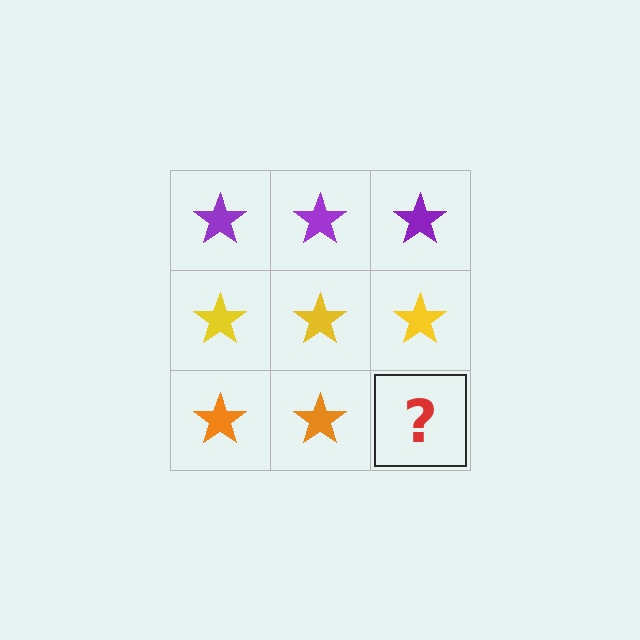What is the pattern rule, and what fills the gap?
The rule is that each row has a consistent color. The gap should be filled with an orange star.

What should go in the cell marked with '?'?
The missing cell should contain an orange star.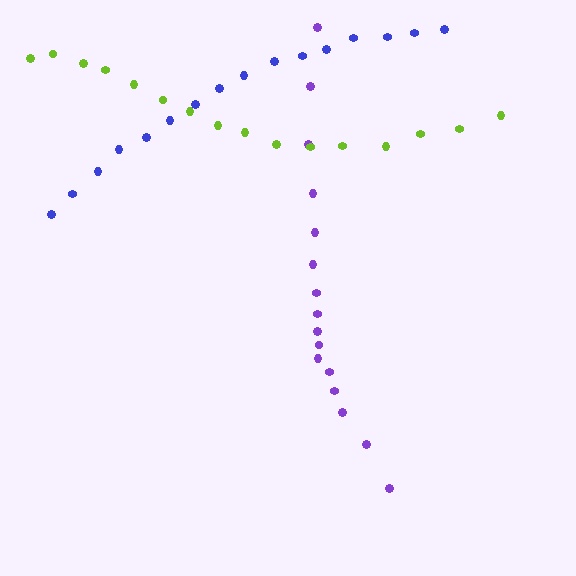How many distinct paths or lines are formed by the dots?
There are 3 distinct paths.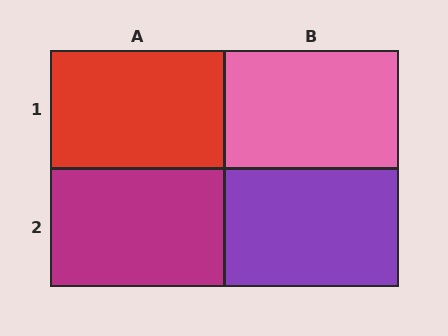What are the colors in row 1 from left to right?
Red, pink.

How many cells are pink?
1 cell is pink.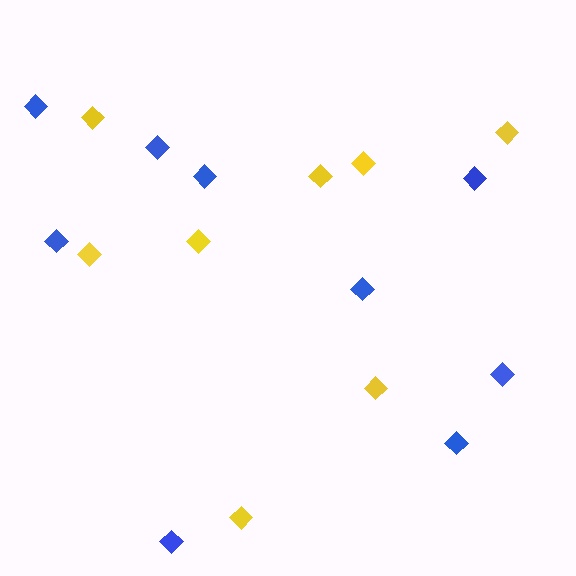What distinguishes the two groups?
There are 2 groups: one group of yellow diamonds (8) and one group of blue diamonds (9).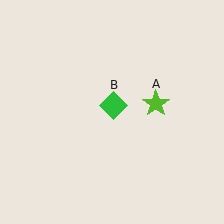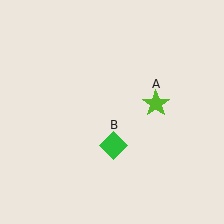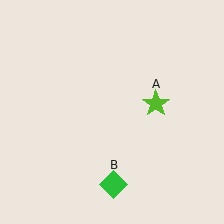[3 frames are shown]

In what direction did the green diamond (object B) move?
The green diamond (object B) moved down.